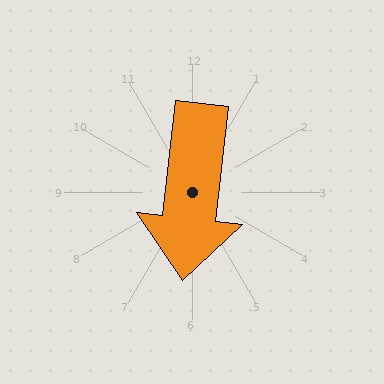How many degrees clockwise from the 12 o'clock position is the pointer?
Approximately 186 degrees.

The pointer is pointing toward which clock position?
Roughly 6 o'clock.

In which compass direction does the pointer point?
South.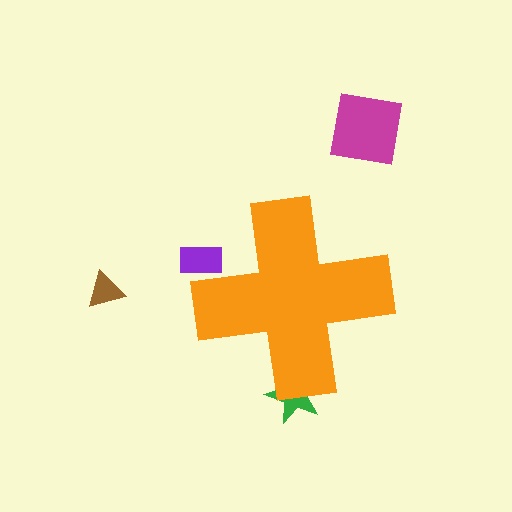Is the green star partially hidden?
Yes, the green star is partially hidden behind the orange cross.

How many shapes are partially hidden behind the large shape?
2 shapes are partially hidden.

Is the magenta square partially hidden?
No, the magenta square is fully visible.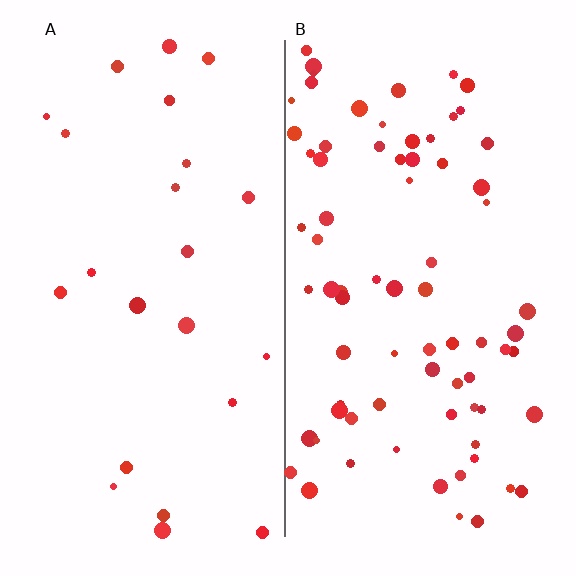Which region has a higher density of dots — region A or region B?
B (the right).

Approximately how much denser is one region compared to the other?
Approximately 3.3× — region B over region A.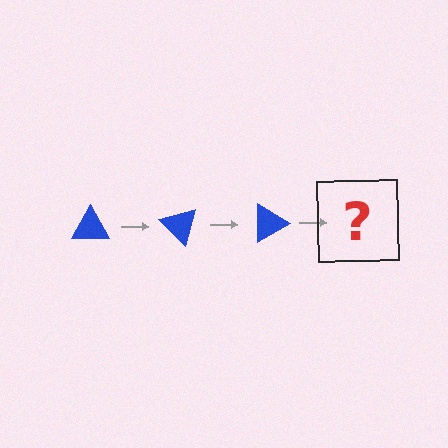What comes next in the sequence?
The next element should be a blue triangle rotated 135 degrees.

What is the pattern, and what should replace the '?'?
The pattern is that the triangle rotates 45 degrees each step. The '?' should be a blue triangle rotated 135 degrees.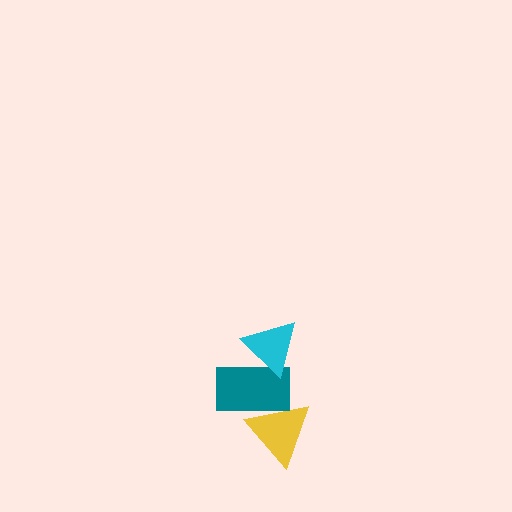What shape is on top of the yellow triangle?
The teal rectangle is on top of the yellow triangle.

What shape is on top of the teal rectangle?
The cyan triangle is on top of the teal rectangle.